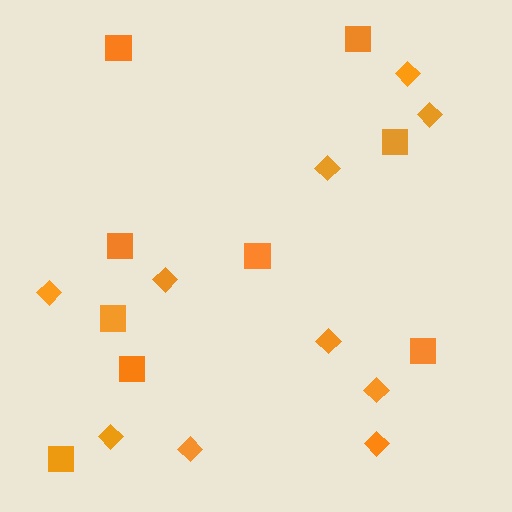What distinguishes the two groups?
There are 2 groups: one group of squares (9) and one group of diamonds (10).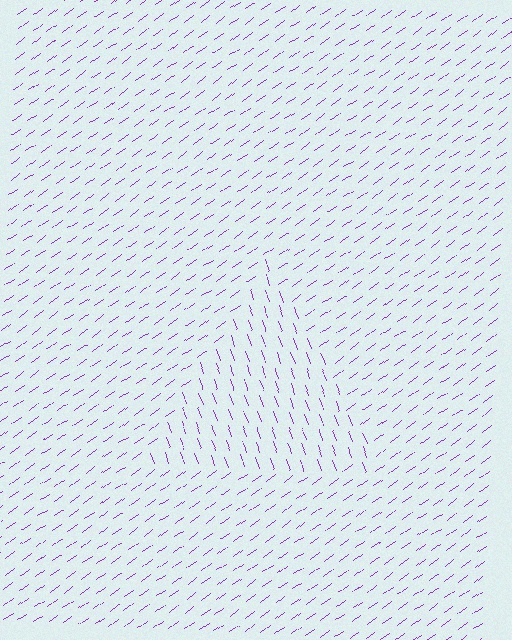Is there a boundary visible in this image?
Yes, there is a texture boundary formed by a change in line orientation.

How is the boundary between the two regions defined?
The boundary is defined purely by a change in line orientation (approximately 75 degrees difference). All lines are the same color and thickness.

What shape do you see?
I see a triangle.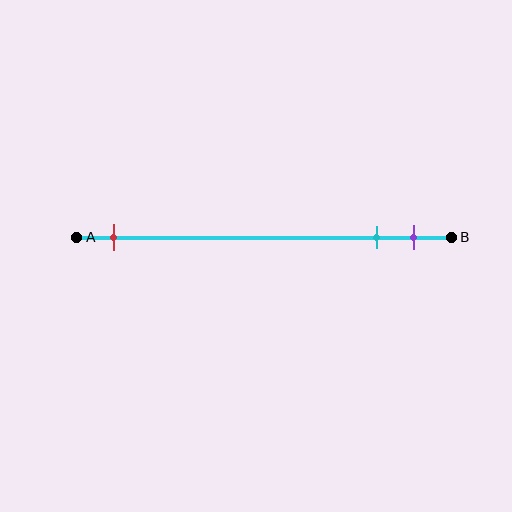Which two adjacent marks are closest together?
The cyan and purple marks are the closest adjacent pair.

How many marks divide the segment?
There are 3 marks dividing the segment.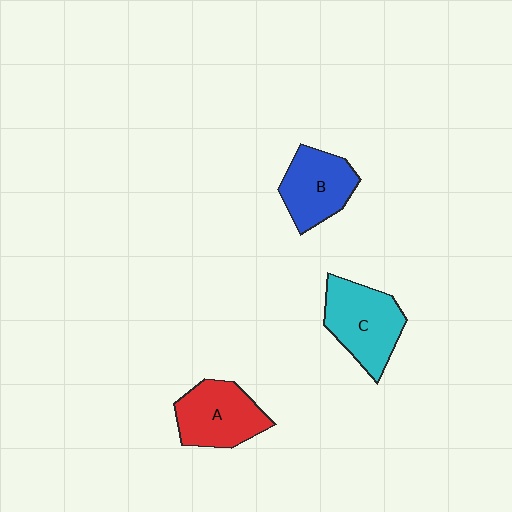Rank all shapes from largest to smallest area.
From largest to smallest: C (cyan), A (red), B (blue).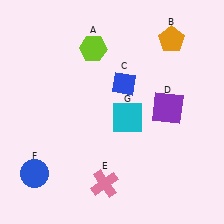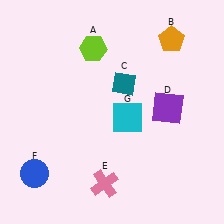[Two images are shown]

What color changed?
The diamond (C) changed from blue in Image 1 to teal in Image 2.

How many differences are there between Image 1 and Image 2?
There is 1 difference between the two images.